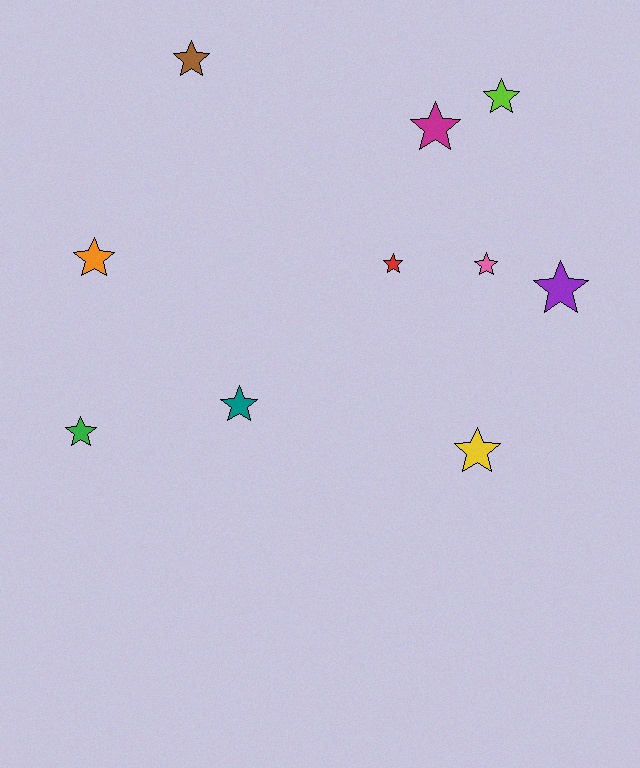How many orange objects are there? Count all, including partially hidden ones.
There is 1 orange object.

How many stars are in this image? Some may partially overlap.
There are 10 stars.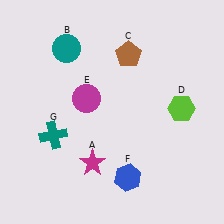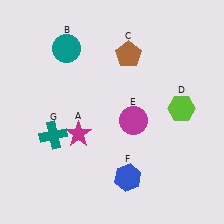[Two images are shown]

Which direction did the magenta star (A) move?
The magenta star (A) moved up.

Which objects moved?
The objects that moved are: the magenta star (A), the magenta circle (E).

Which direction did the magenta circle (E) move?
The magenta circle (E) moved right.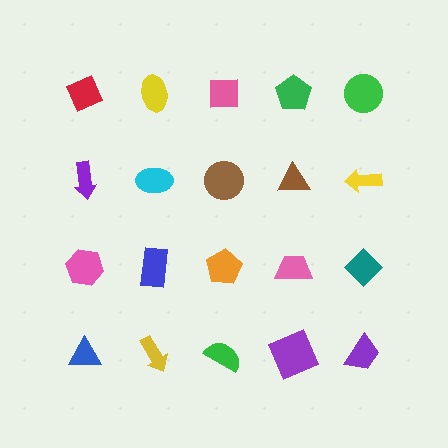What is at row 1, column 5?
A green circle.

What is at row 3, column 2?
A blue rectangle.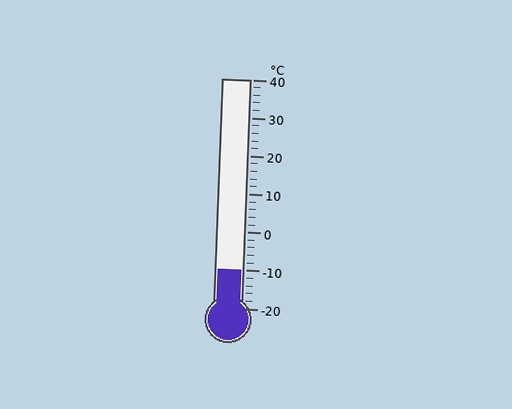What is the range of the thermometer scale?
The thermometer scale ranges from -20°C to 40°C.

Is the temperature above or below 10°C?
The temperature is below 10°C.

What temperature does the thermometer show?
The thermometer shows approximately -10°C.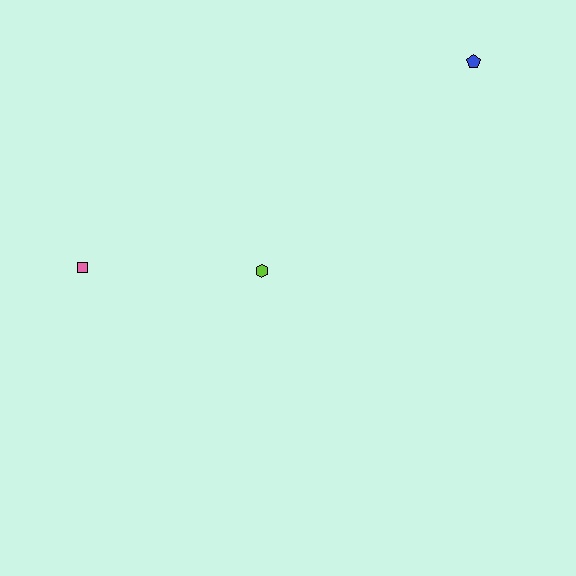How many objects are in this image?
There are 3 objects.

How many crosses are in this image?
There are no crosses.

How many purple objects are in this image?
There are no purple objects.